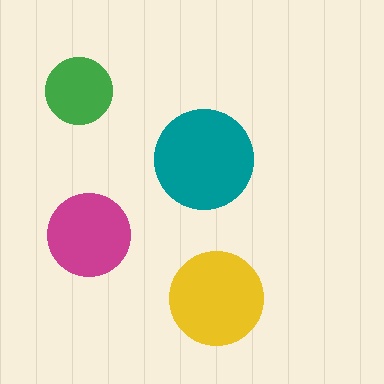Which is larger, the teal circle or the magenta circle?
The teal one.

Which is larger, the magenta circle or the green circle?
The magenta one.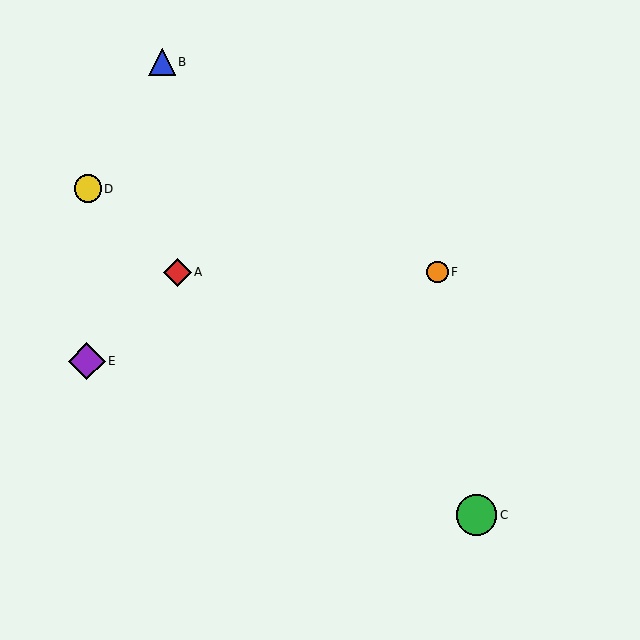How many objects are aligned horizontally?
2 objects (A, F) are aligned horizontally.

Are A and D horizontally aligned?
No, A is at y≈272 and D is at y≈189.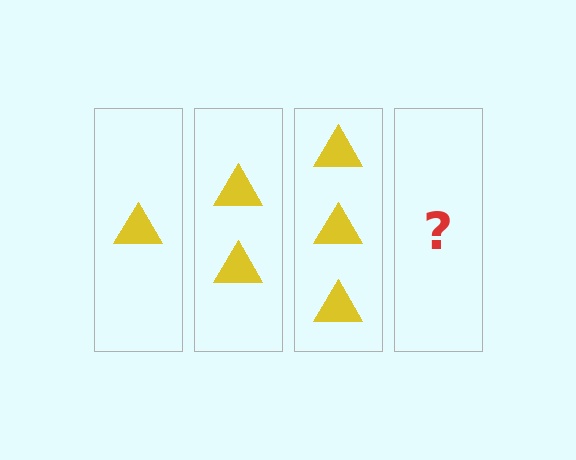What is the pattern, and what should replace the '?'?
The pattern is that each step adds one more triangle. The '?' should be 4 triangles.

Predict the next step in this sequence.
The next step is 4 triangles.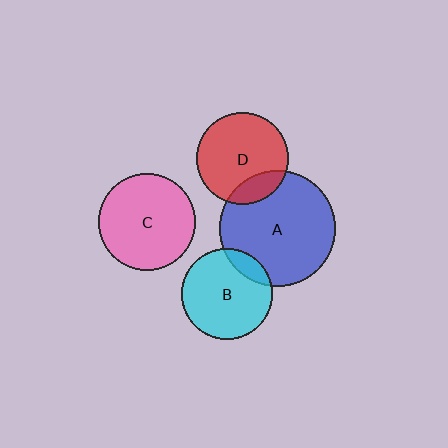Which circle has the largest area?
Circle A (blue).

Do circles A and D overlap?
Yes.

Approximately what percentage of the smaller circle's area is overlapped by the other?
Approximately 20%.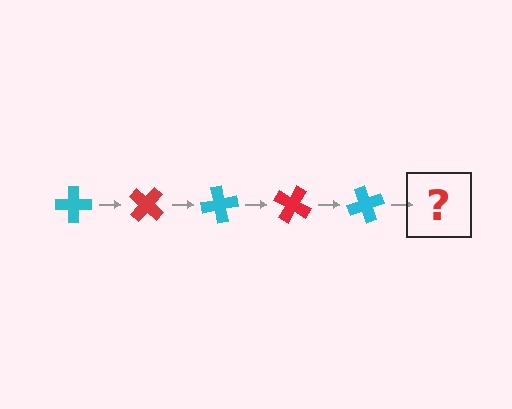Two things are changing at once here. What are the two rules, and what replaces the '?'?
The two rules are that it rotates 40 degrees each step and the color cycles through cyan and red. The '?' should be a red cross, rotated 200 degrees from the start.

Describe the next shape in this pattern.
It should be a red cross, rotated 200 degrees from the start.